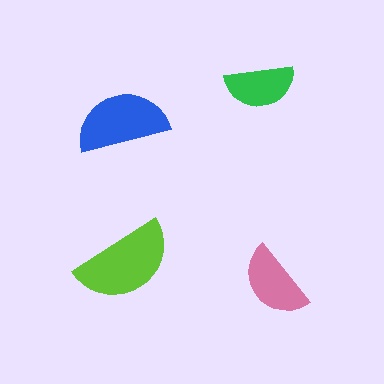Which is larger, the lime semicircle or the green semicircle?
The lime one.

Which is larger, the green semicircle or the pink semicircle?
The pink one.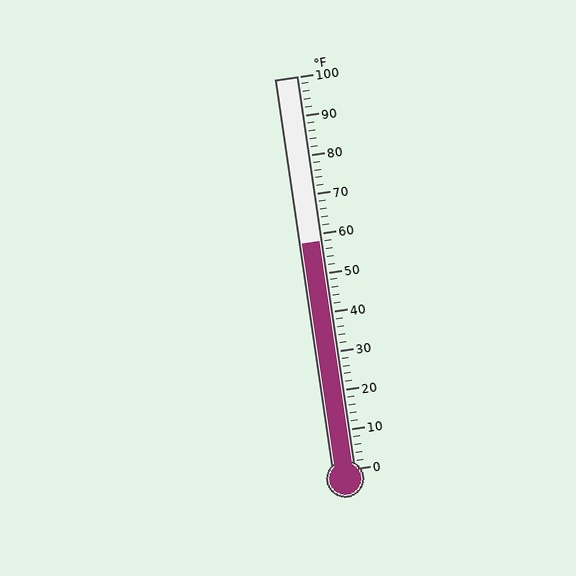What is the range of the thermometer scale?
The thermometer scale ranges from 0°F to 100°F.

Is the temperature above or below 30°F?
The temperature is above 30°F.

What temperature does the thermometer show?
The thermometer shows approximately 58°F.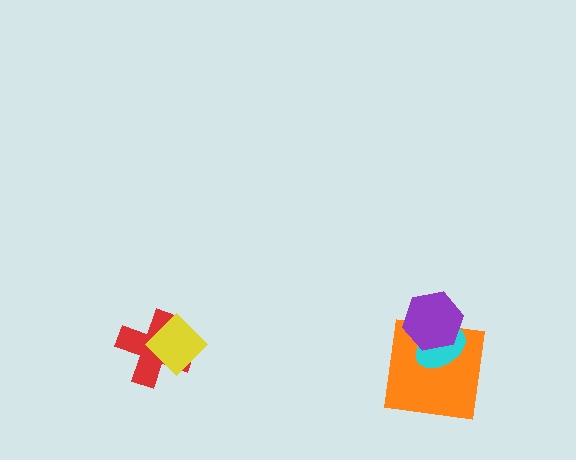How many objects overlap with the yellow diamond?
1 object overlaps with the yellow diamond.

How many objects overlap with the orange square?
2 objects overlap with the orange square.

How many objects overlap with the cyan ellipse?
2 objects overlap with the cyan ellipse.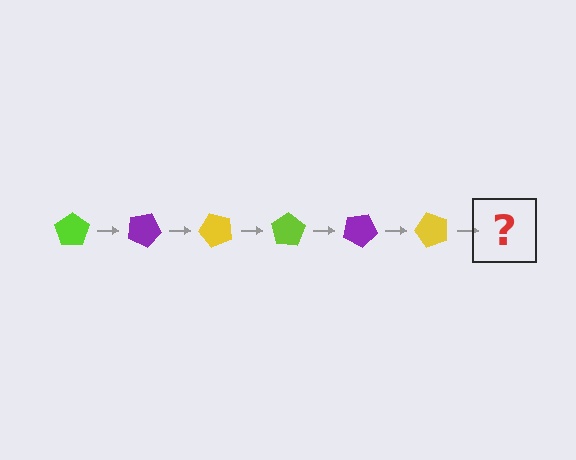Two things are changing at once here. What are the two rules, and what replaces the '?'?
The two rules are that it rotates 25 degrees each step and the color cycles through lime, purple, and yellow. The '?' should be a lime pentagon, rotated 150 degrees from the start.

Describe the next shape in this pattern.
It should be a lime pentagon, rotated 150 degrees from the start.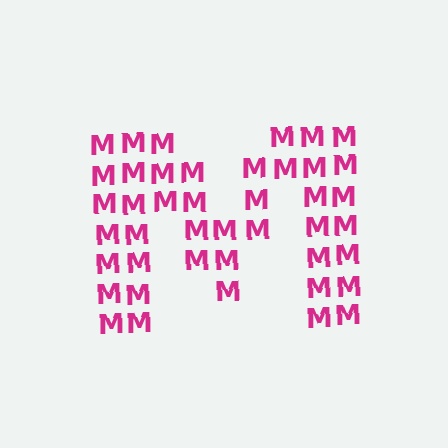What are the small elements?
The small elements are letter M's.